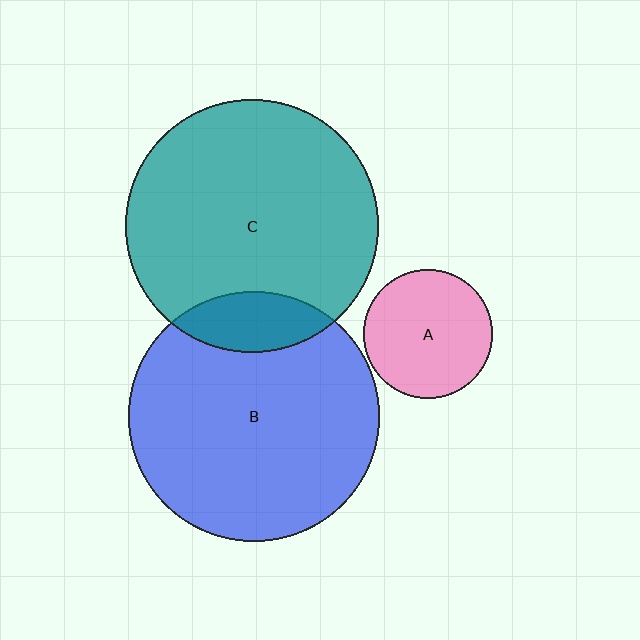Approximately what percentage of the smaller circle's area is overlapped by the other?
Approximately 15%.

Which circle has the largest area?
Circle C (teal).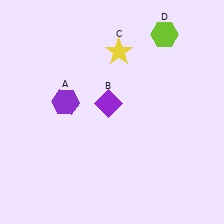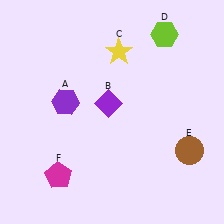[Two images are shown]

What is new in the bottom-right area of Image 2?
A brown circle (E) was added in the bottom-right area of Image 2.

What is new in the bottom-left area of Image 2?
A magenta pentagon (F) was added in the bottom-left area of Image 2.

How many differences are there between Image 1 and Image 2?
There are 2 differences between the two images.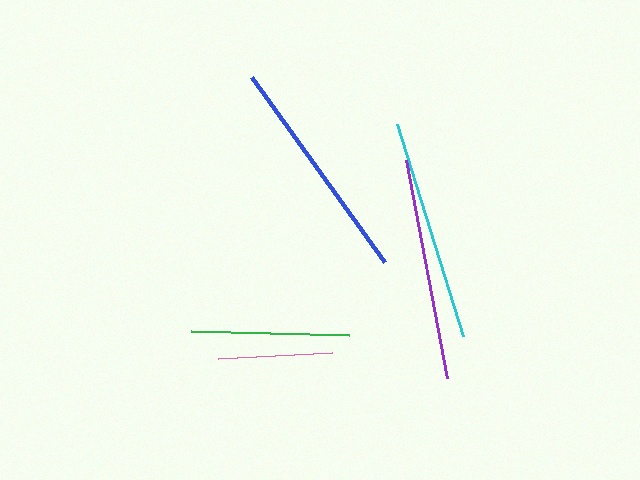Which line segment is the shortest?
The pink line is the shortest at approximately 114 pixels.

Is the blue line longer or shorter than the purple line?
The blue line is longer than the purple line.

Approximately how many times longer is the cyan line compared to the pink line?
The cyan line is approximately 1.9 times the length of the pink line.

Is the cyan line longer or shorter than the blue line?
The blue line is longer than the cyan line.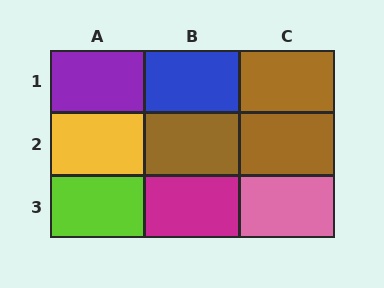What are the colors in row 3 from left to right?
Lime, magenta, pink.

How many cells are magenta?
1 cell is magenta.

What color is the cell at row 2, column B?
Brown.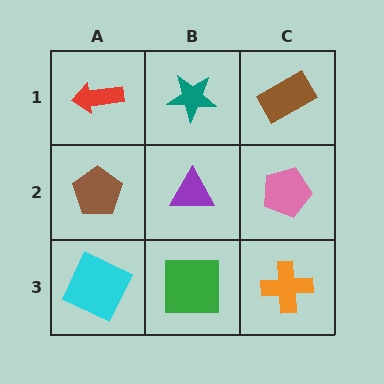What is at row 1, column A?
A red arrow.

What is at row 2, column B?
A purple triangle.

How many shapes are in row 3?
3 shapes.